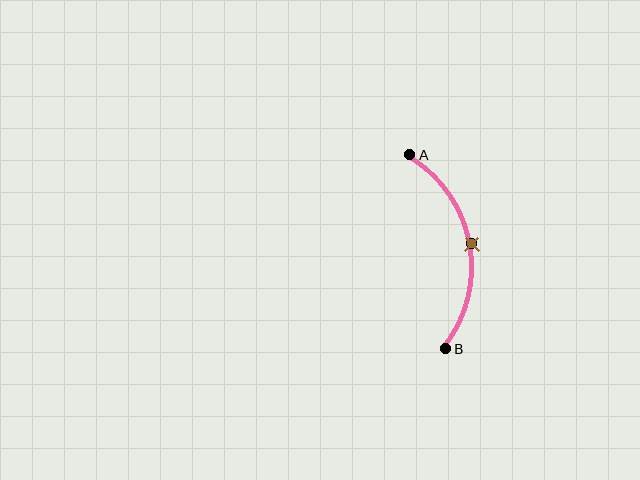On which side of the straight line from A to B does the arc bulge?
The arc bulges to the right of the straight line connecting A and B.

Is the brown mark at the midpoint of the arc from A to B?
Yes. The brown mark lies on the arc at equal arc-length from both A and B — it is the arc midpoint.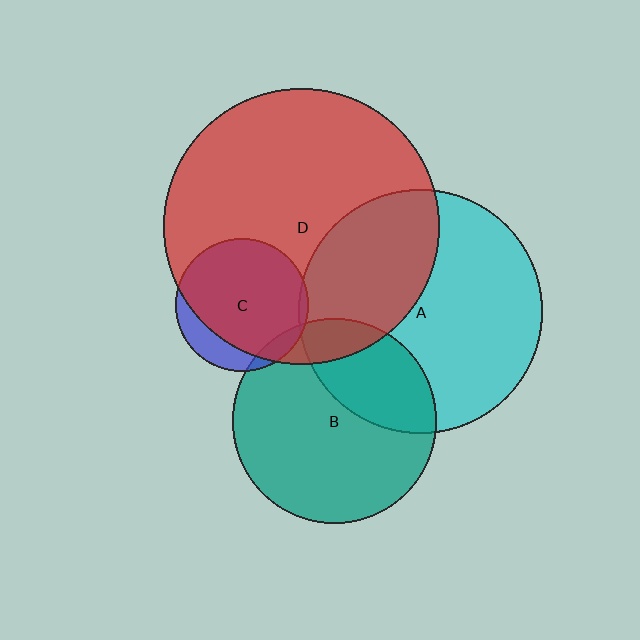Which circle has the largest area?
Circle D (red).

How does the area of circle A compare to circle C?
Approximately 3.4 times.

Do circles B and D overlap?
Yes.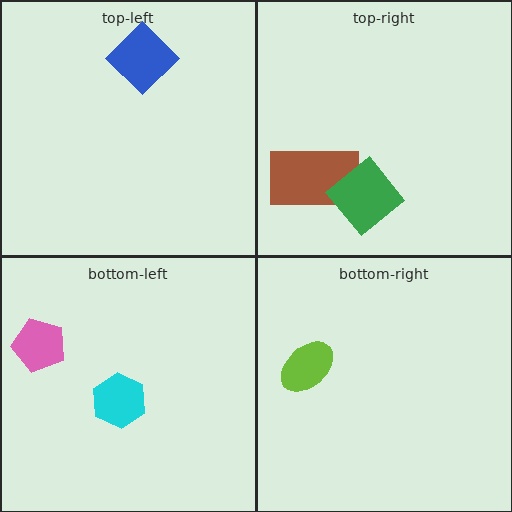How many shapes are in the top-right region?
2.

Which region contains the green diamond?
The top-right region.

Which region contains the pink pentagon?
The bottom-left region.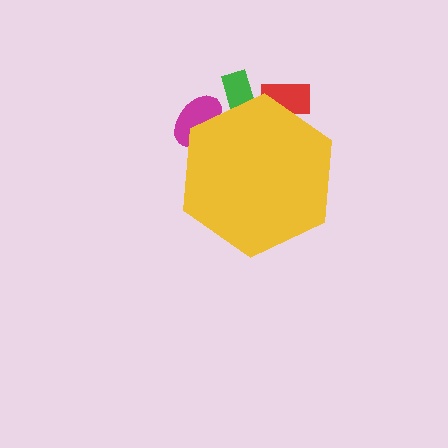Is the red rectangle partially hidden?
Yes, the red rectangle is partially hidden behind the yellow hexagon.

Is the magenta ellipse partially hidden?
Yes, the magenta ellipse is partially hidden behind the yellow hexagon.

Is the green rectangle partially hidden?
Yes, the green rectangle is partially hidden behind the yellow hexagon.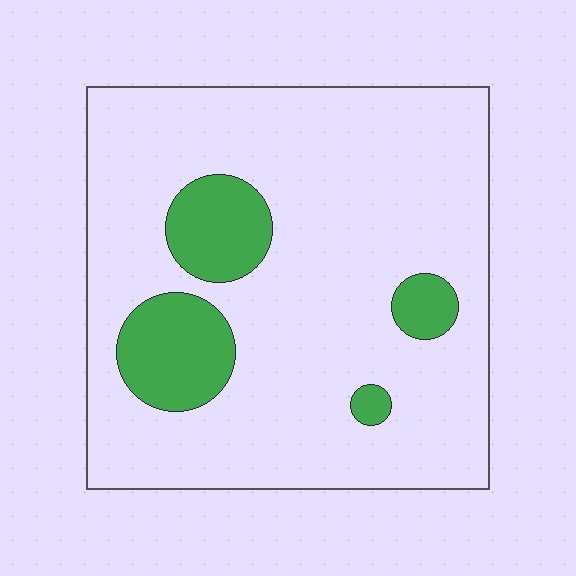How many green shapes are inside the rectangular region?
4.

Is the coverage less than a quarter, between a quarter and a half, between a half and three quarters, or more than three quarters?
Less than a quarter.